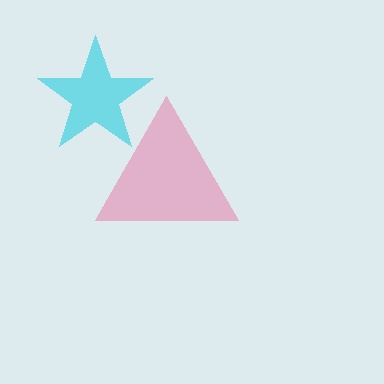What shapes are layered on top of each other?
The layered shapes are: a pink triangle, a cyan star.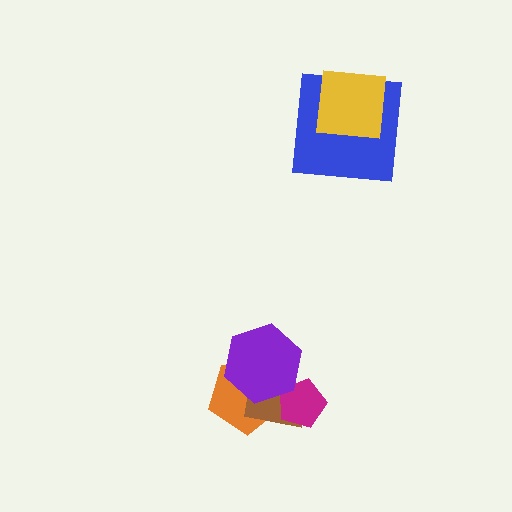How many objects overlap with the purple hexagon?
3 objects overlap with the purple hexagon.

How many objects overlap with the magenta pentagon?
3 objects overlap with the magenta pentagon.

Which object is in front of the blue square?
The yellow square is in front of the blue square.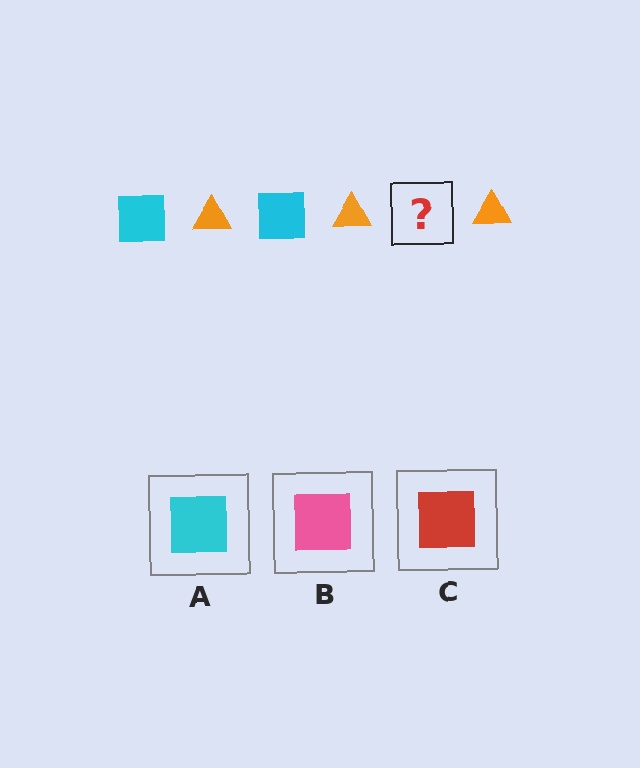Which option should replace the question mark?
Option A.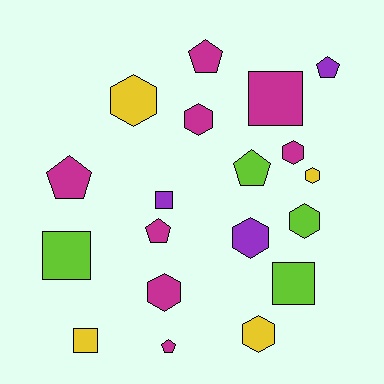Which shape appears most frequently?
Hexagon, with 8 objects.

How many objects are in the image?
There are 19 objects.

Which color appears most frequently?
Magenta, with 8 objects.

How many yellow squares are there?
There is 1 yellow square.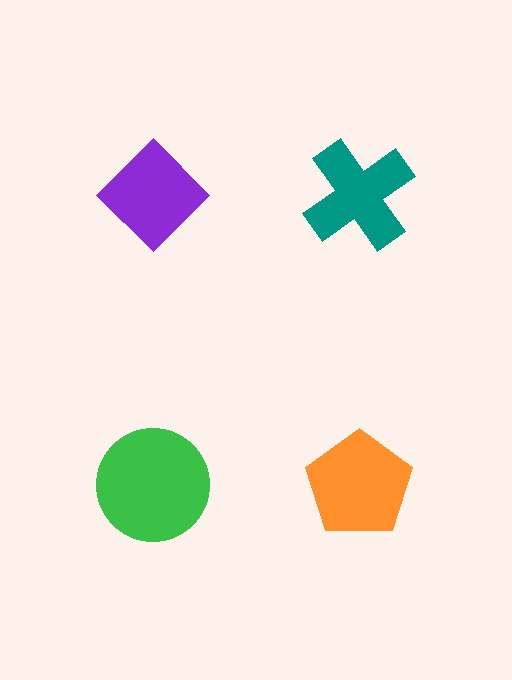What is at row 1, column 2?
A teal cross.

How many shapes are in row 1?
2 shapes.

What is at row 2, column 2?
An orange pentagon.